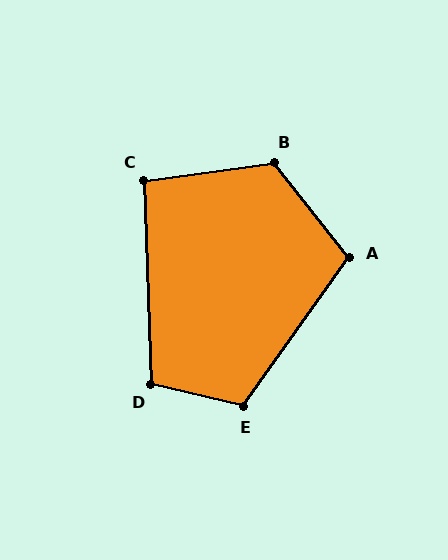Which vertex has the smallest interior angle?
C, at approximately 96 degrees.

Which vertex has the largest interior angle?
B, at approximately 121 degrees.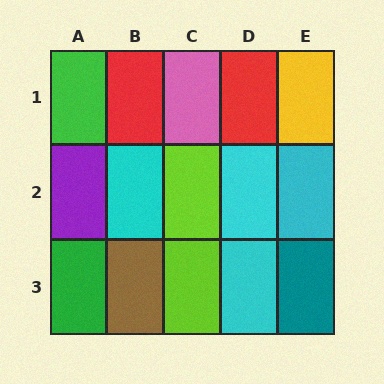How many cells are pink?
1 cell is pink.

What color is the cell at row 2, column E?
Cyan.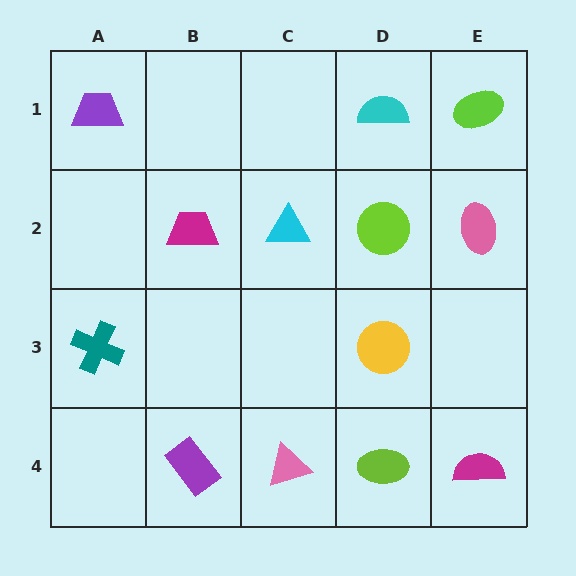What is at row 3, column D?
A yellow circle.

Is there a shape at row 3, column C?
No, that cell is empty.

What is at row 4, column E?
A magenta semicircle.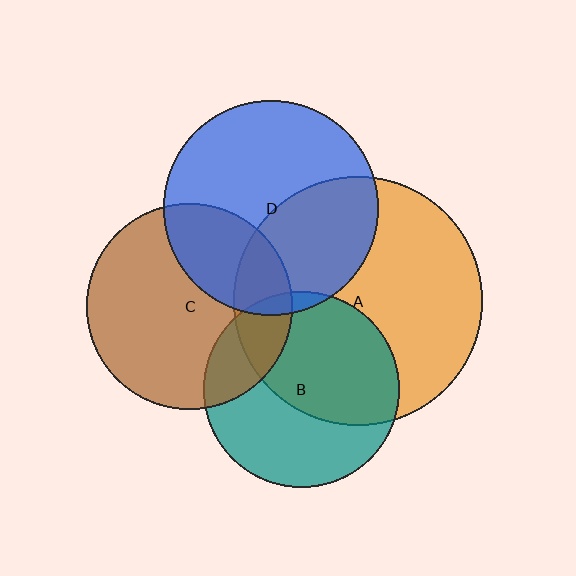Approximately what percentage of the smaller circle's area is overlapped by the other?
Approximately 20%.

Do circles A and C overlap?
Yes.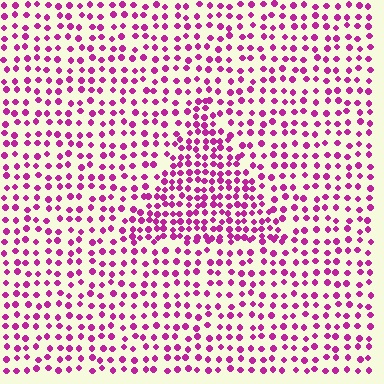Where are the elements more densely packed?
The elements are more densely packed inside the triangle boundary.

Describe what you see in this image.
The image contains small magenta elements arranged at two different densities. A triangle-shaped region is visible where the elements are more densely packed than the surrounding area.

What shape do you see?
I see a triangle.